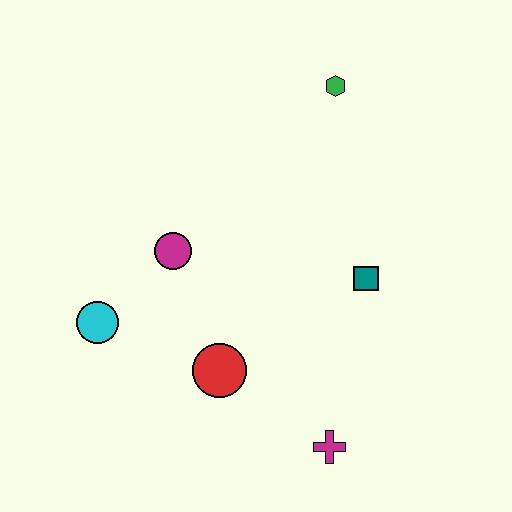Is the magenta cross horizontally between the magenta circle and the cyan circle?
No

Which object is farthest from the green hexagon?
The magenta cross is farthest from the green hexagon.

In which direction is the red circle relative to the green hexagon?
The red circle is below the green hexagon.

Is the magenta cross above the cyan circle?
No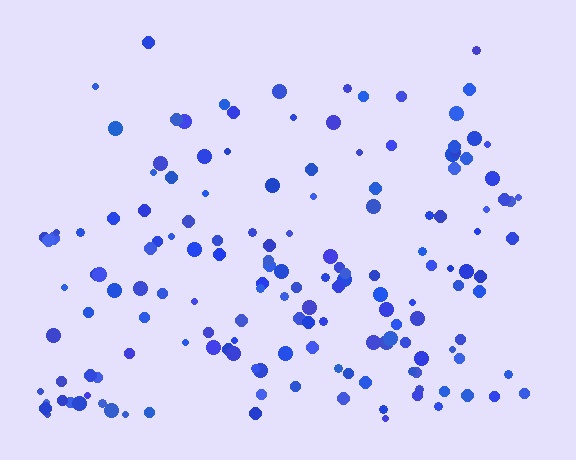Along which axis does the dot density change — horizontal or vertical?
Vertical.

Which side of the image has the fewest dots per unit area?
The top.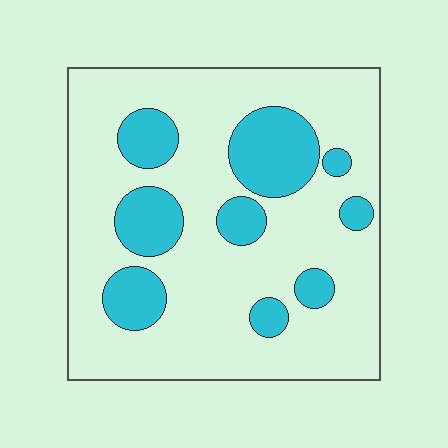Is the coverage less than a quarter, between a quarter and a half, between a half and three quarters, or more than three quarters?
Less than a quarter.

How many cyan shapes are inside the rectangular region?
9.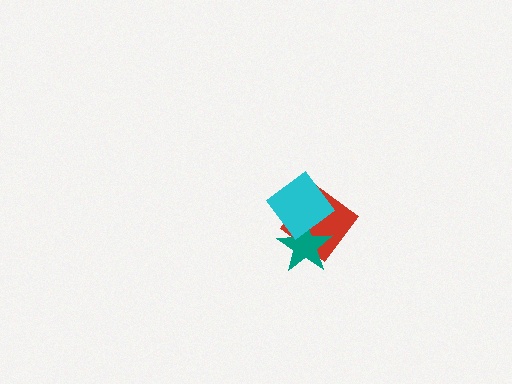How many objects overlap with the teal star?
2 objects overlap with the teal star.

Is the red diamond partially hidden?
Yes, it is partially covered by another shape.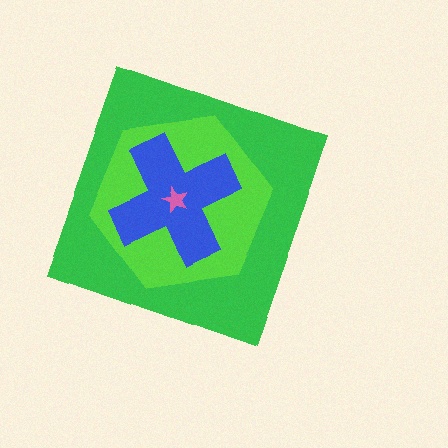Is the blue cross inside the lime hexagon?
Yes.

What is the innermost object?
The pink star.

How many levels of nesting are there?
4.